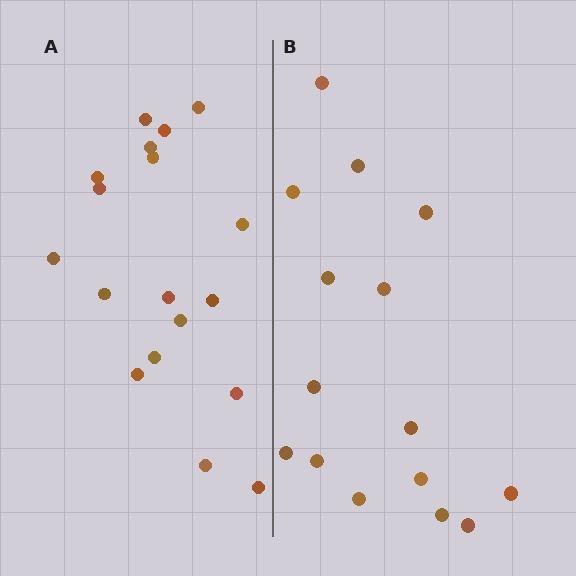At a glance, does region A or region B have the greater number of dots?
Region A (the left region) has more dots.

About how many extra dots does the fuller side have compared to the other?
Region A has just a few more — roughly 2 or 3 more dots than region B.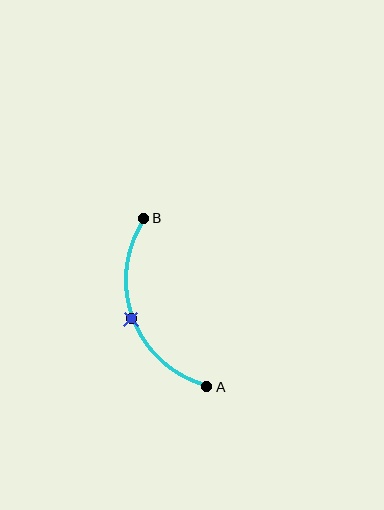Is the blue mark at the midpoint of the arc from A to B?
Yes. The blue mark lies on the arc at equal arc-length from both A and B — it is the arc midpoint.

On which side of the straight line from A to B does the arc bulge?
The arc bulges to the left of the straight line connecting A and B.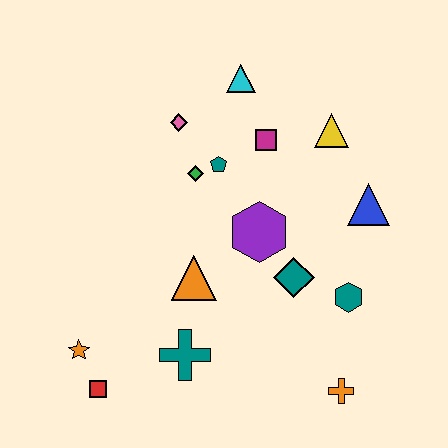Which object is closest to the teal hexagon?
The teal diamond is closest to the teal hexagon.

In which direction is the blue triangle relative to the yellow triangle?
The blue triangle is below the yellow triangle.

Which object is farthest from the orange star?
The yellow triangle is farthest from the orange star.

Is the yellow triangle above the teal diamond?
Yes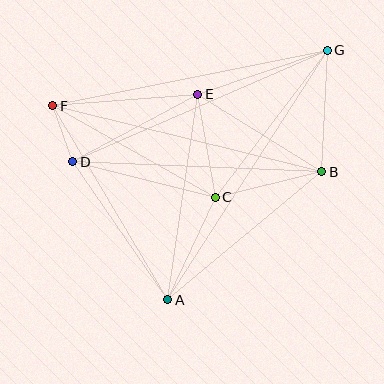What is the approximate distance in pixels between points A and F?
The distance between A and F is approximately 225 pixels.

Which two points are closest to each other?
Points D and F are closest to each other.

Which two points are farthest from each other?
Points A and G are farthest from each other.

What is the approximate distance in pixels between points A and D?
The distance between A and D is approximately 168 pixels.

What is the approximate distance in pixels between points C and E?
The distance between C and E is approximately 105 pixels.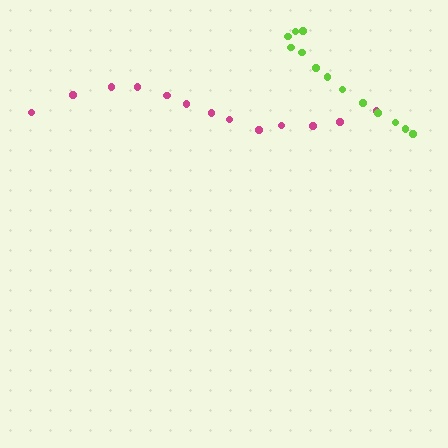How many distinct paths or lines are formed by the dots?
There are 2 distinct paths.